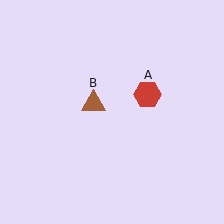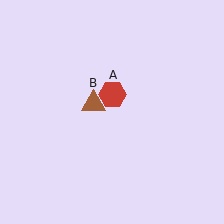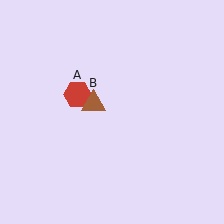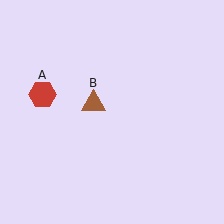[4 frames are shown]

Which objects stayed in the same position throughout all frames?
Brown triangle (object B) remained stationary.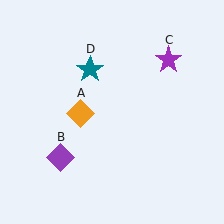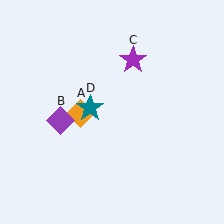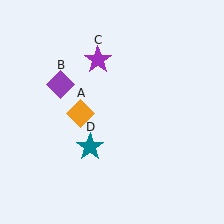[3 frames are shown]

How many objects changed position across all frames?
3 objects changed position: purple diamond (object B), purple star (object C), teal star (object D).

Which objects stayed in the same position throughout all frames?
Orange diamond (object A) remained stationary.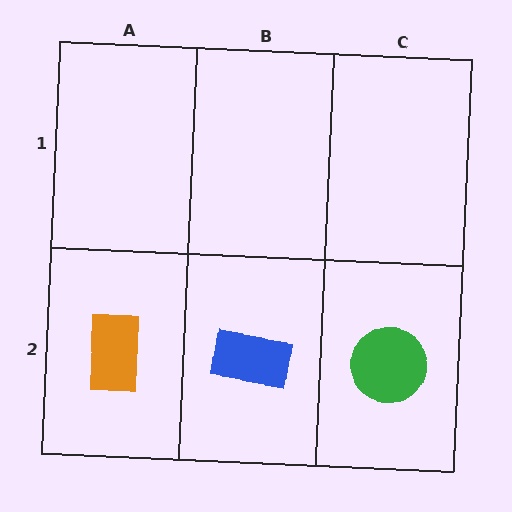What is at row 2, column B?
A blue rectangle.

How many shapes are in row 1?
0 shapes.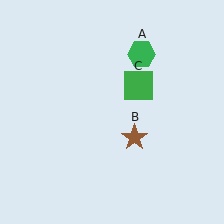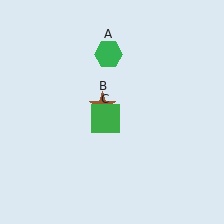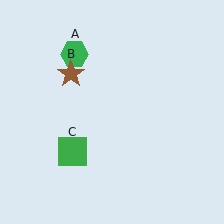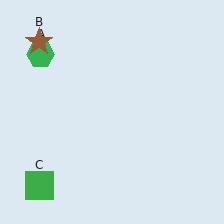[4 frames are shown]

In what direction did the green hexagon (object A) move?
The green hexagon (object A) moved left.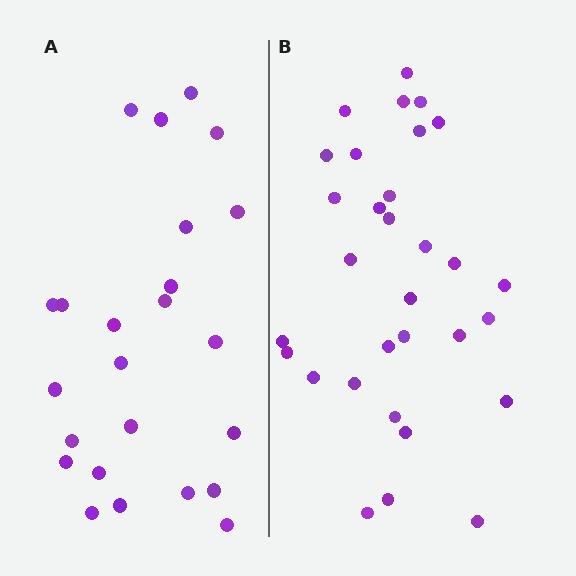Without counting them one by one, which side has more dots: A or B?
Region B (the right region) has more dots.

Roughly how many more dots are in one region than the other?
Region B has roughly 8 or so more dots than region A.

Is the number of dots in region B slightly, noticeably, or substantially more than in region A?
Region B has noticeably more, but not dramatically so. The ratio is roughly 1.3 to 1.